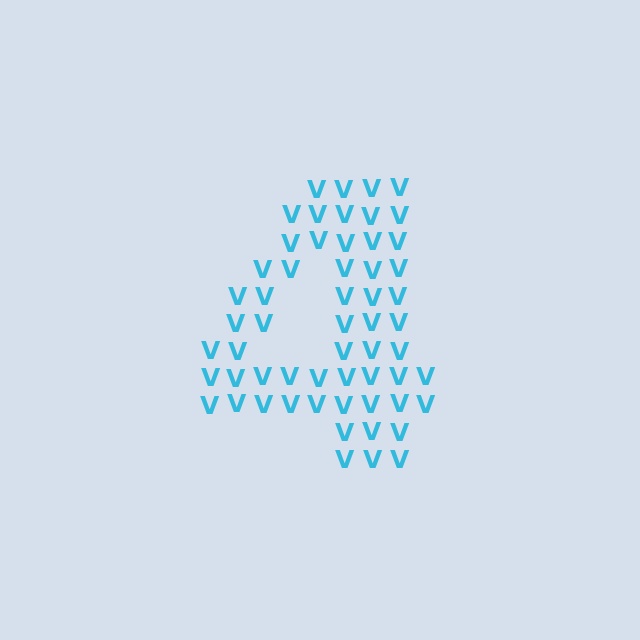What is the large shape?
The large shape is the digit 4.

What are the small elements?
The small elements are letter V's.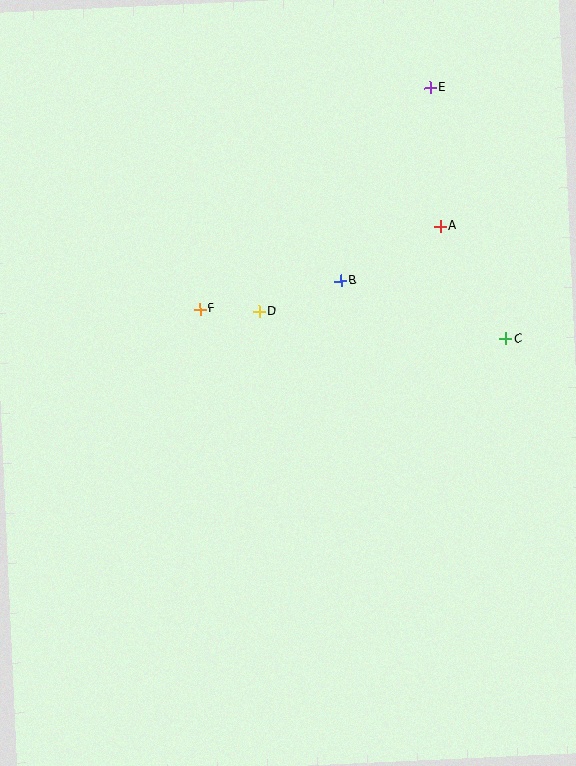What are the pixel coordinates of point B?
Point B is at (341, 281).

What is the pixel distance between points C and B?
The distance between C and B is 175 pixels.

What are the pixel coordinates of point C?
Point C is at (506, 339).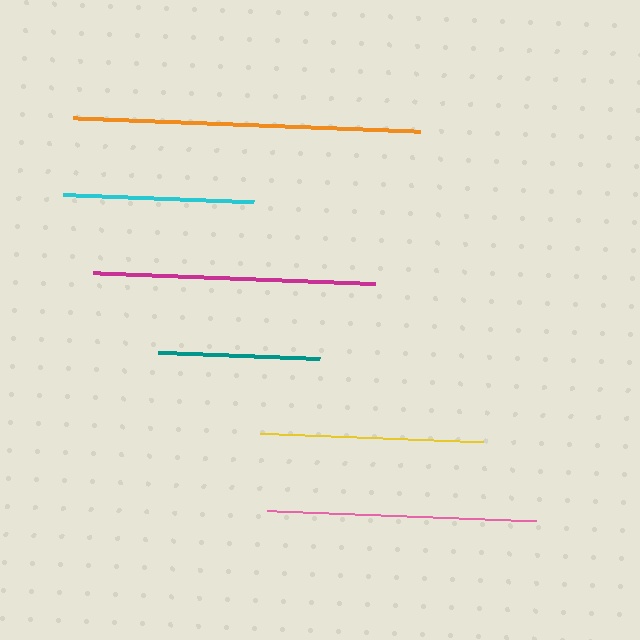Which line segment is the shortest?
The teal line is the shortest at approximately 162 pixels.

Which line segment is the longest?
The orange line is the longest at approximately 348 pixels.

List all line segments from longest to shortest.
From longest to shortest: orange, magenta, pink, yellow, cyan, teal.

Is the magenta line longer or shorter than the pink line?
The magenta line is longer than the pink line.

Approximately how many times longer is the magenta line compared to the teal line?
The magenta line is approximately 1.7 times the length of the teal line.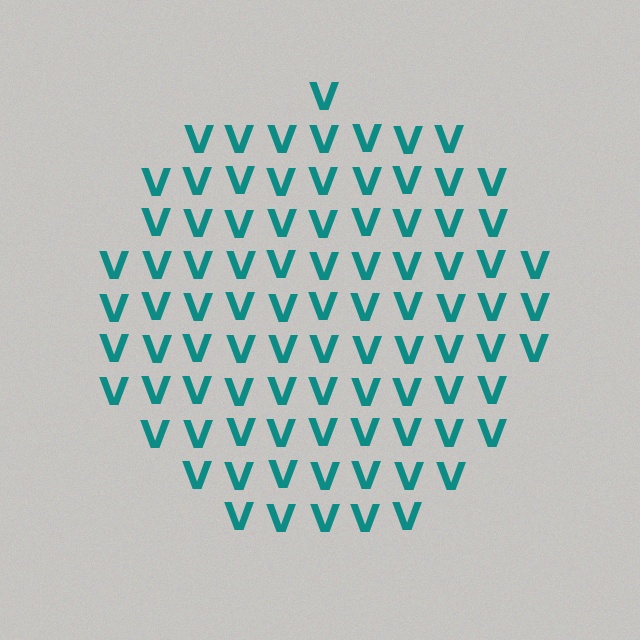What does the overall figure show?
The overall figure shows a circle.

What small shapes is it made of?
It is made of small letter V's.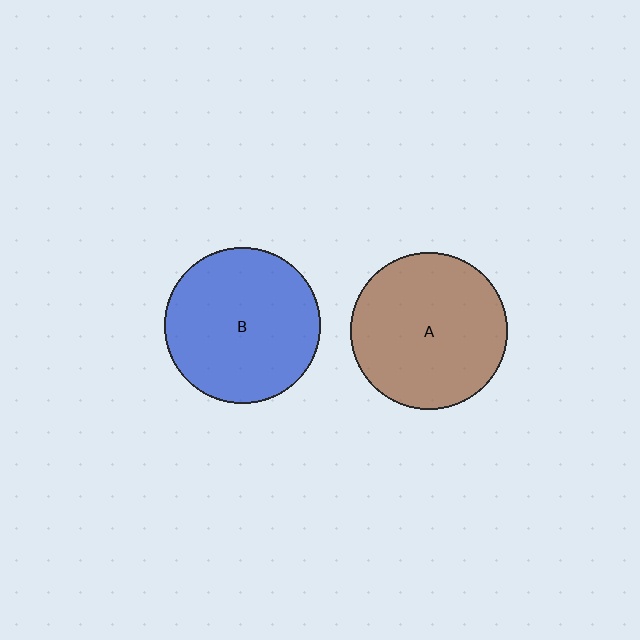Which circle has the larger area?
Circle A (brown).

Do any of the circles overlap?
No, none of the circles overlap.